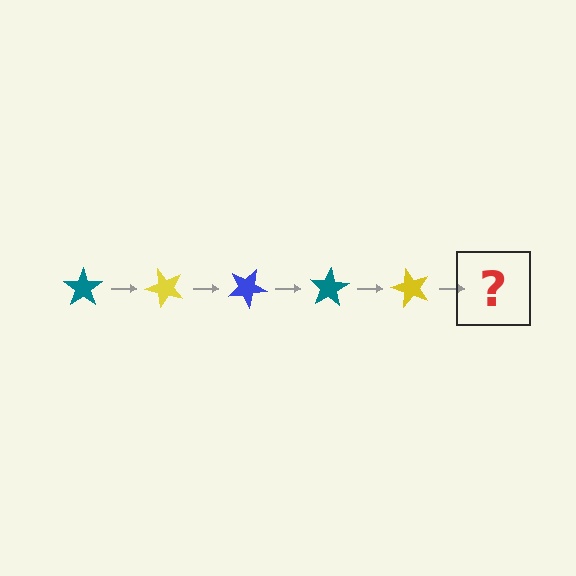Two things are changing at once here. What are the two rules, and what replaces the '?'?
The two rules are that it rotates 50 degrees each step and the color cycles through teal, yellow, and blue. The '?' should be a blue star, rotated 250 degrees from the start.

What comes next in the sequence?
The next element should be a blue star, rotated 250 degrees from the start.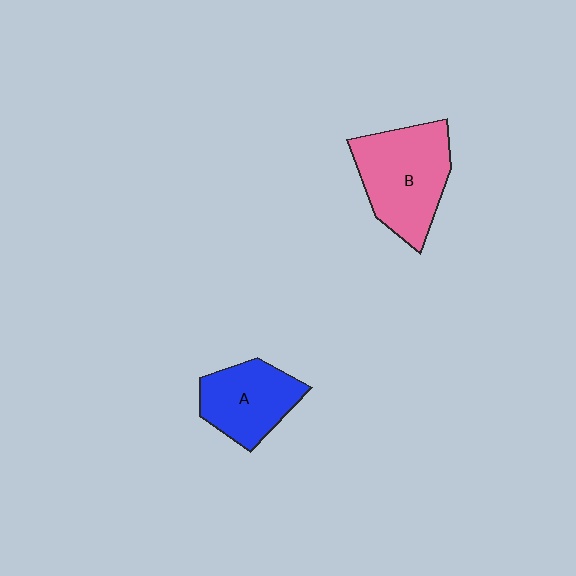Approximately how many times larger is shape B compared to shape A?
Approximately 1.4 times.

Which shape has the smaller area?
Shape A (blue).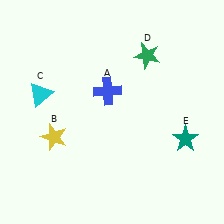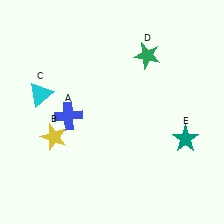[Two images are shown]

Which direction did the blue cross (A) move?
The blue cross (A) moved left.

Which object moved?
The blue cross (A) moved left.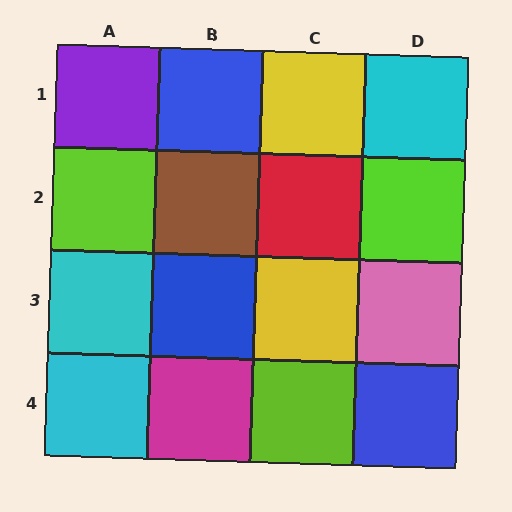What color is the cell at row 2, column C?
Red.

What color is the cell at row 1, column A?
Purple.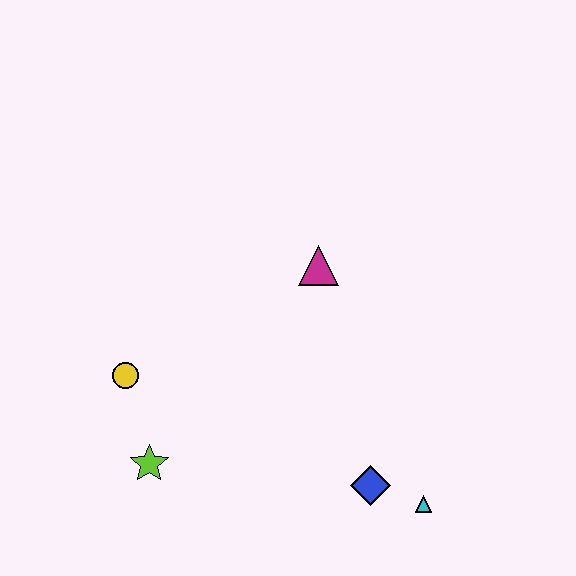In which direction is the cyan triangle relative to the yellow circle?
The cyan triangle is to the right of the yellow circle.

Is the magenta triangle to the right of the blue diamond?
No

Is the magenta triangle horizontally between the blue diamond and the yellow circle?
Yes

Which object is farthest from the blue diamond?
The yellow circle is farthest from the blue diamond.